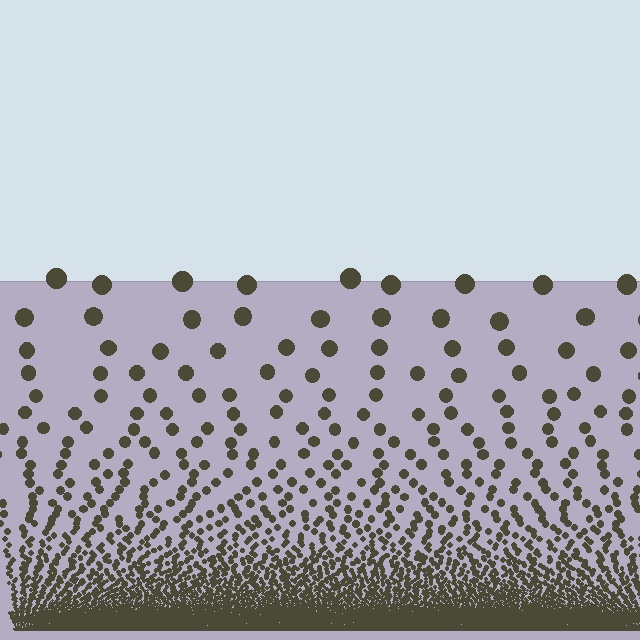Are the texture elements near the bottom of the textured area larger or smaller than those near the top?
Smaller. The gradient is inverted — elements near the bottom are smaller and denser.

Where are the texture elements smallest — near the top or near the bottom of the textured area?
Near the bottom.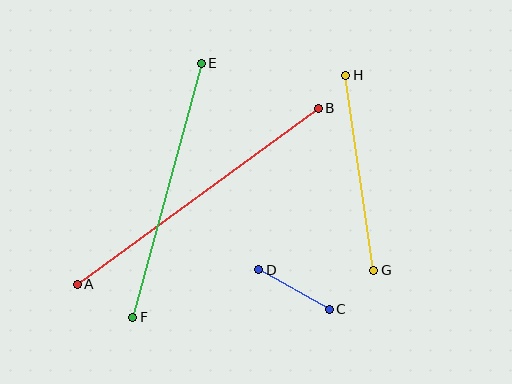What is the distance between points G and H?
The distance is approximately 197 pixels.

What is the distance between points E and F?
The distance is approximately 263 pixels.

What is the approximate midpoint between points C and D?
The midpoint is at approximately (294, 290) pixels.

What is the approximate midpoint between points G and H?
The midpoint is at approximately (360, 173) pixels.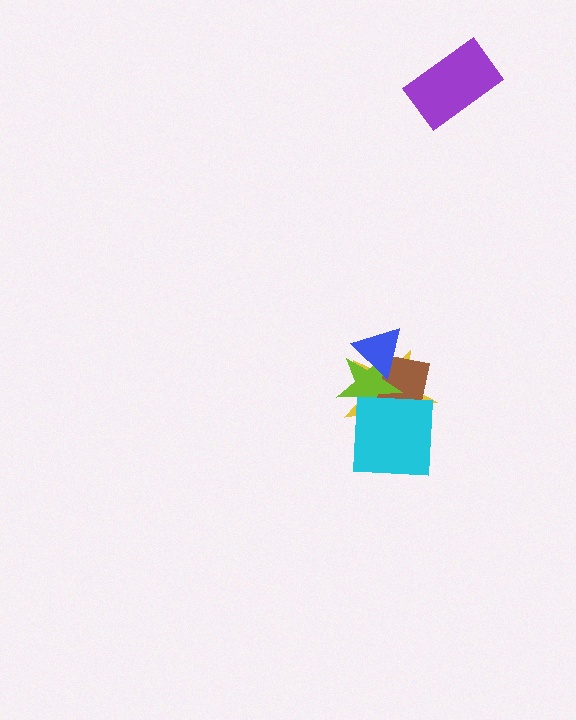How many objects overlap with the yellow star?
4 objects overlap with the yellow star.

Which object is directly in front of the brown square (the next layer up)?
The lime star is directly in front of the brown square.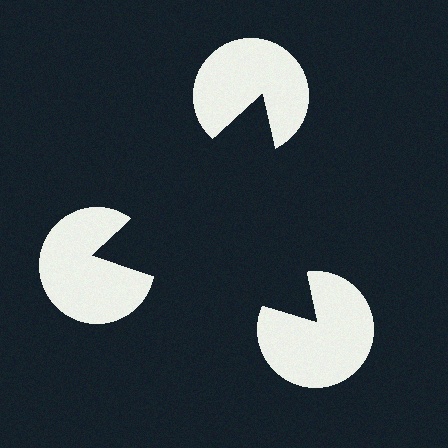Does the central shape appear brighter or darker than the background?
It typically appears slightly darker than the background, even though no actual brightness change is drawn.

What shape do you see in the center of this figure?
An illusory triangle — its edges are inferred from the aligned wedge cuts in the pac-man discs, not physically drawn.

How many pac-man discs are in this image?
There are 3 — one at each vertex of the illusory triangle.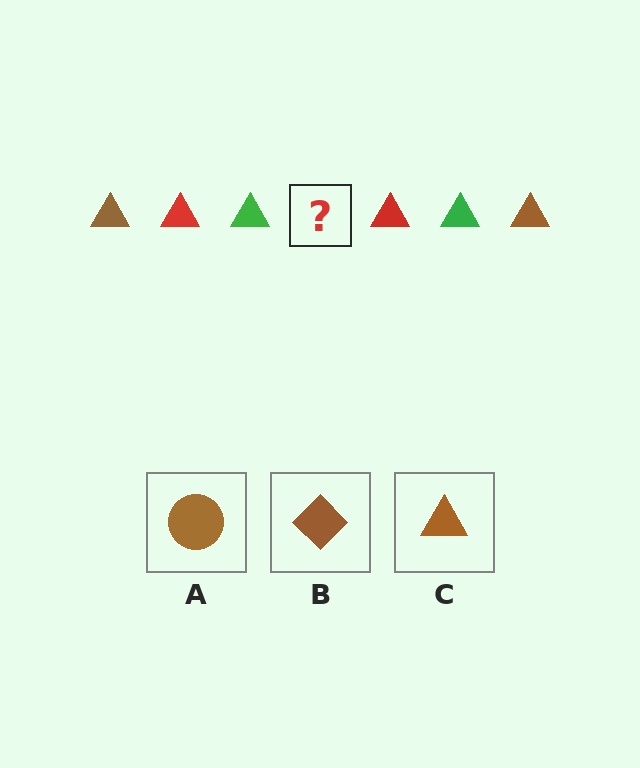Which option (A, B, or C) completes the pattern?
C.